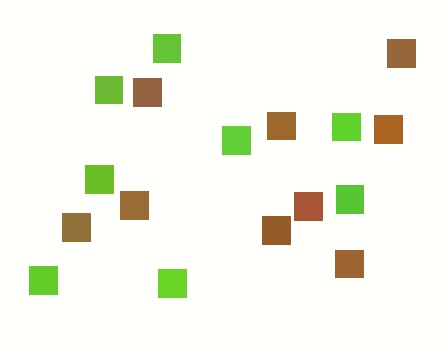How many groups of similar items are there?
There are 2 groups: one group of lime squares (8) and one group of brown squares (9).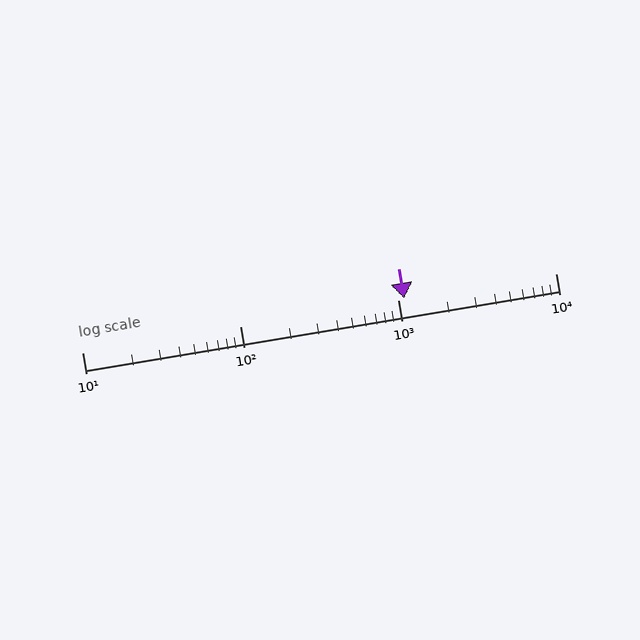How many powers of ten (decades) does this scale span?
The scale spans 3 decades, from 10 to 10000.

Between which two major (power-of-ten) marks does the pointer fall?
The pointer is between 1000 and 10000.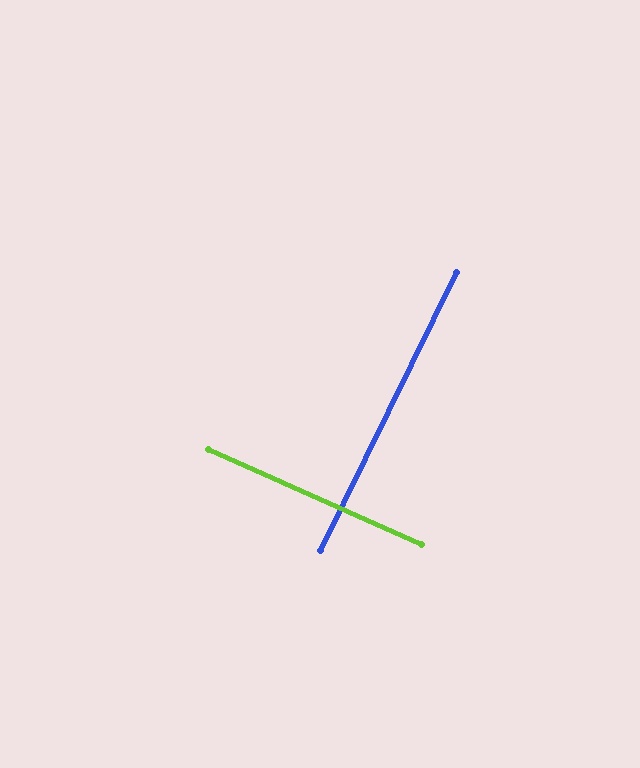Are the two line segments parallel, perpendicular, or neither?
Perpendicular — they meet at approximately 88°.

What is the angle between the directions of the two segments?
Approximately 88 degrees.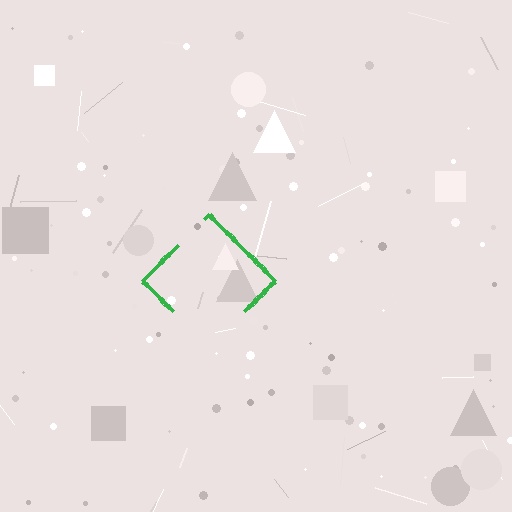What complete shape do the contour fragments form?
The contour fragments form a diamond.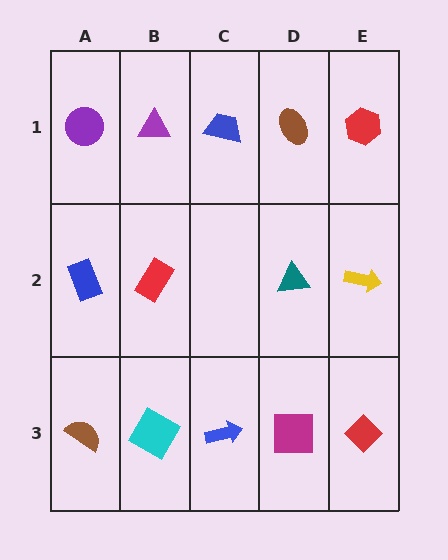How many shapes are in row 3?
5 shapes.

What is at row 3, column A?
A brown semicircle.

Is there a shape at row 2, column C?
No, that cell is empty.